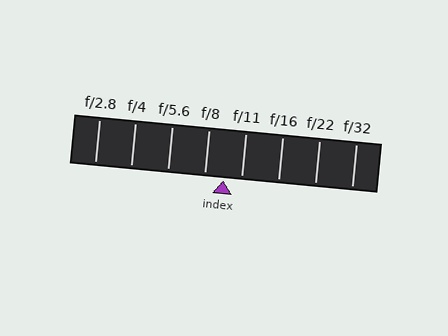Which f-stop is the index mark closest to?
The index mark is closest to f/11.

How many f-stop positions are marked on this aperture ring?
There are 8 f-stop positions marked.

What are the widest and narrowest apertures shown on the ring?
The widest aperture shown is f/2.8 and the narrowest is f/32.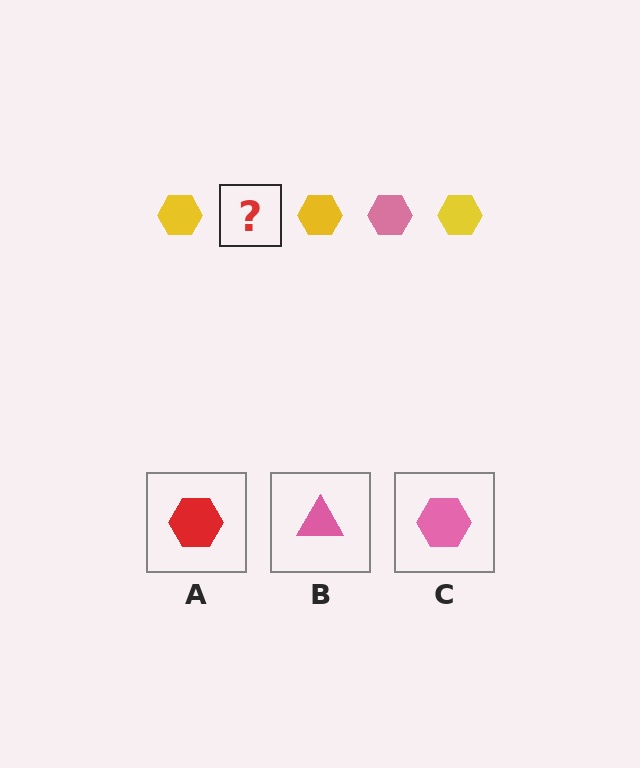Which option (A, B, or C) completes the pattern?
C.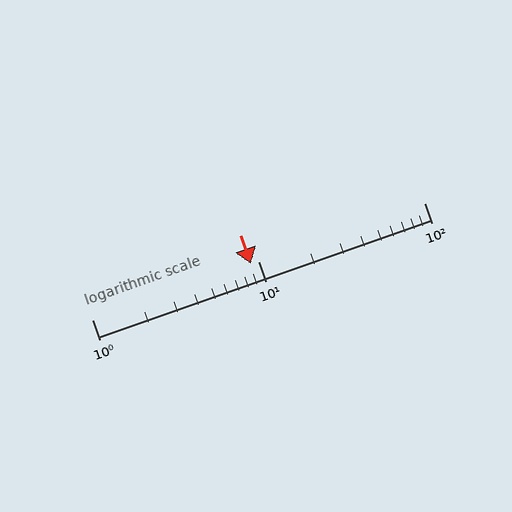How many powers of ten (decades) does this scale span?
The scale spans 2 decades, from 1 to 100.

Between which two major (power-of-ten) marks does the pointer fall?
The pointer is between 1 and 10.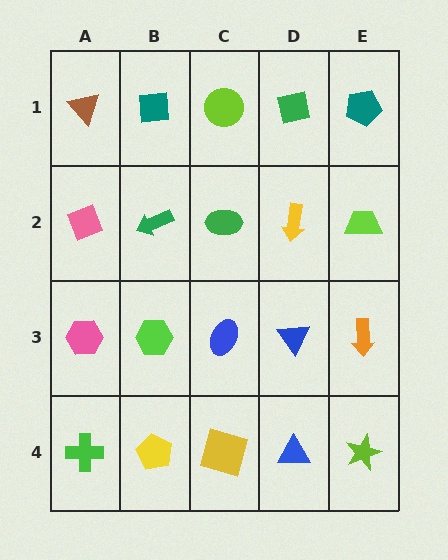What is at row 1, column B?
A teal square.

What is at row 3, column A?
A pink hexagon.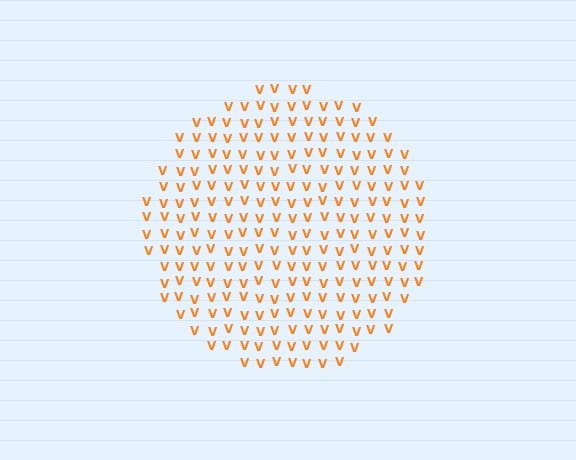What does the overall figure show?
The overall figure shows a circle.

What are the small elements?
The small elements are letter V's.